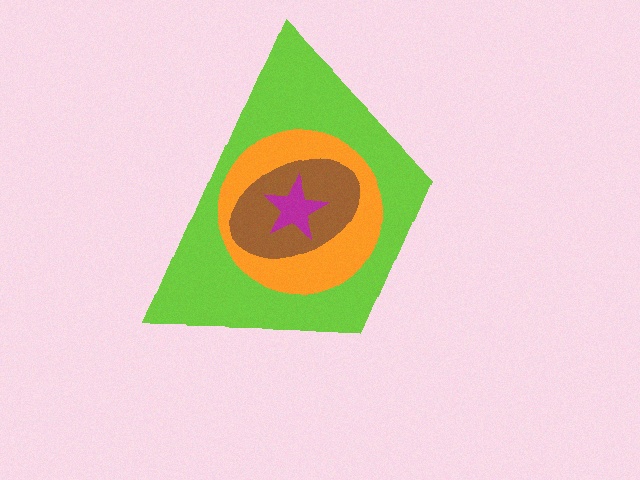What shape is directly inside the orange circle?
The brown ellipse.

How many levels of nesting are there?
4.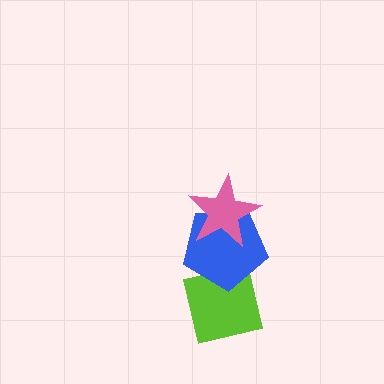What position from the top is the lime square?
The lime square is 3rd from the top.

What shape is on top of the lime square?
The blue pentagon is on top of the lime square.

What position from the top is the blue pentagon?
The blue pentagon is 2nd from the top.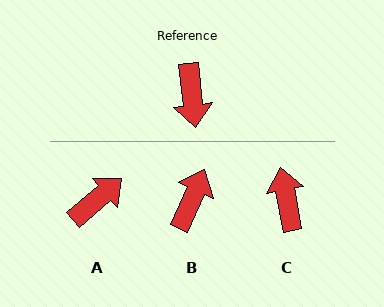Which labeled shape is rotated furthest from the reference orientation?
C, about 176 degrees away.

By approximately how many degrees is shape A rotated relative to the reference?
Approximately 124 degrees counter-clockwise.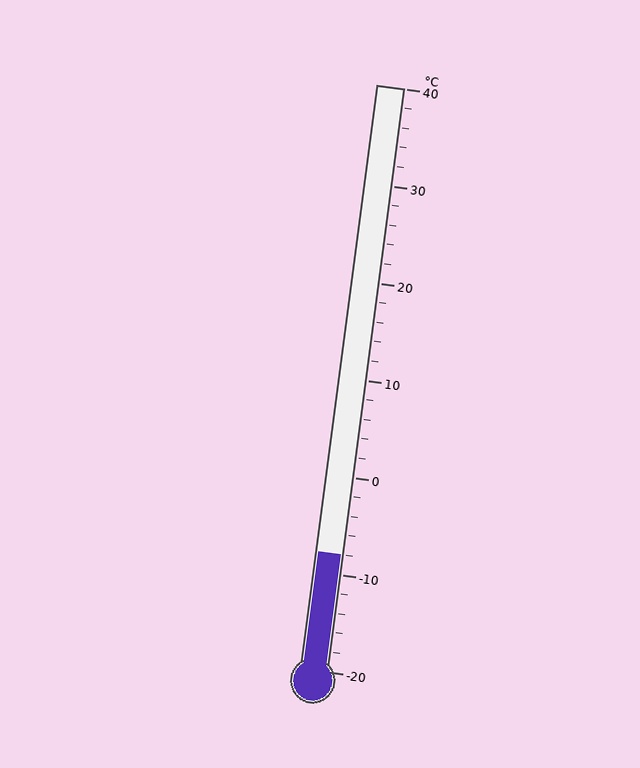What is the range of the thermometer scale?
The thermometer scale ranges from -20°C to 40°C.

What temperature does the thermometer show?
The thermometer shows approximately -8°C.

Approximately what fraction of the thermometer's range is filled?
The thermometer is filled to approximately 20% of its range.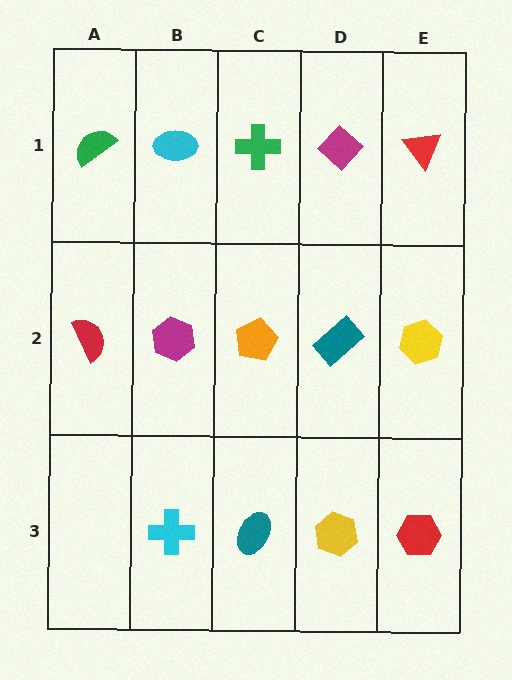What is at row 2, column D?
A teal rectangle.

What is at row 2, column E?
A yellow hexagon.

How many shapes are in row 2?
5 shapes.